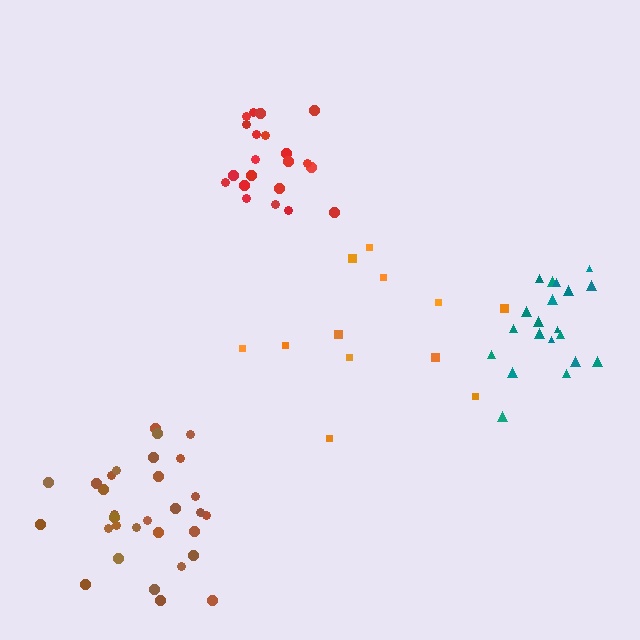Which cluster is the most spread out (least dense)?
Orange.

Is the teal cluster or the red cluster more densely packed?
Red.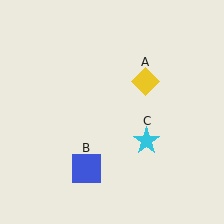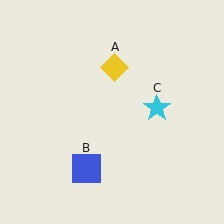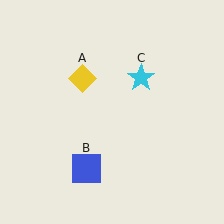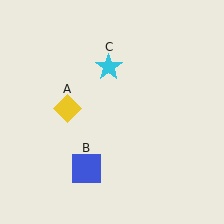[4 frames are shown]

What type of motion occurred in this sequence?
The yellow diamond (object A), cyan star (object C) rotated counterclockwise around the center of the scene.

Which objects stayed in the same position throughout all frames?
Blue square (object B) remained stationary.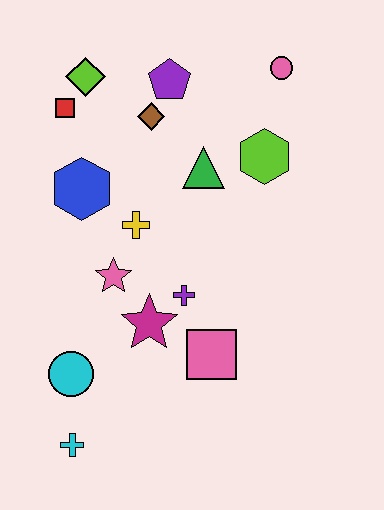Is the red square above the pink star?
Yes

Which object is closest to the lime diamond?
The red square is closest to the lime diamond.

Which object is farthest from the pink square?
The lime diamond is farthest from the pink square.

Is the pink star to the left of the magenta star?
Yes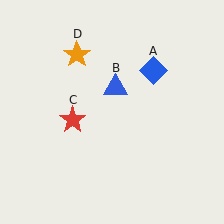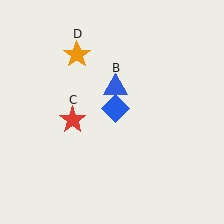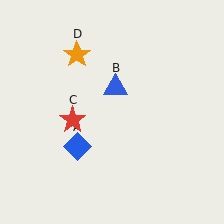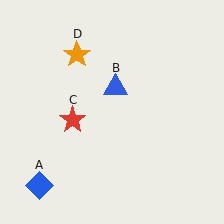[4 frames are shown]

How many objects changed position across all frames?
1 object changed position: blue diamond (object A).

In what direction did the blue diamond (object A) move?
The blue diamond (object A) moved down and to the left.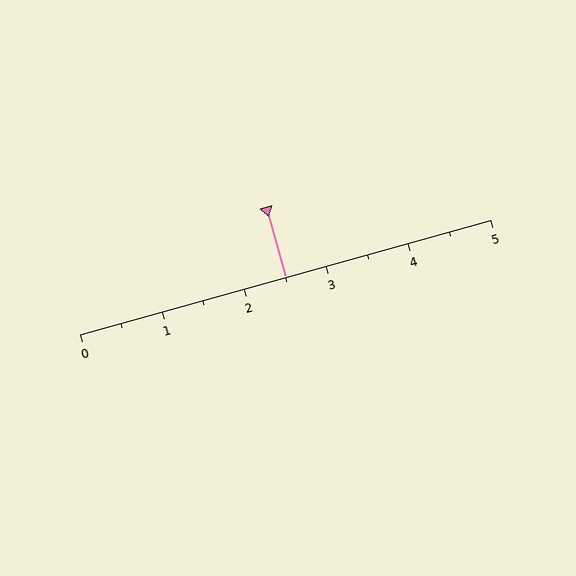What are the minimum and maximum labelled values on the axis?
The axis runs from 0 to 5.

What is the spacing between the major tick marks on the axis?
The major ticks are spaced 1 apart.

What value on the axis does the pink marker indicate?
The marker indicates approximately 2.5.